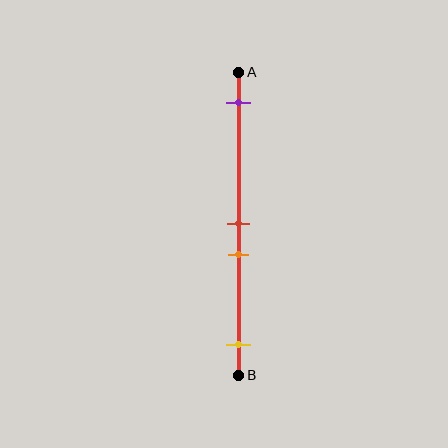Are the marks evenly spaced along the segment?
No, the marks are not evenly spaced.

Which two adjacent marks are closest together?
The red and orange marks are the closest adjacent pair.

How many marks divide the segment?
There are 4 marks dividing the segment.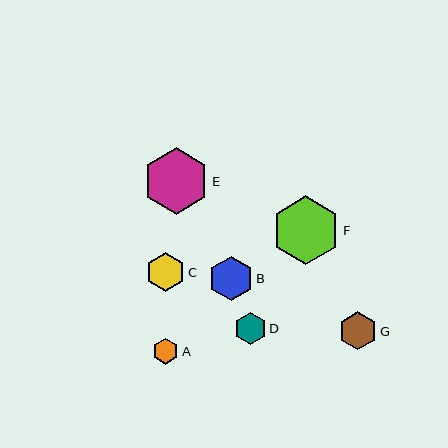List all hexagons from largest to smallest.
From largest to smallest: F, E, B, C, G, D, A.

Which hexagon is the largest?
Hexagon F is the largest with a size of approximately 68 pixels.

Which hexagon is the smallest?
Hexagon A is the smallest with a size of approximately 26 pixels.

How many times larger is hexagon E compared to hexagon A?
Hexagon E is approximately 2.5 times the size of hexagon A.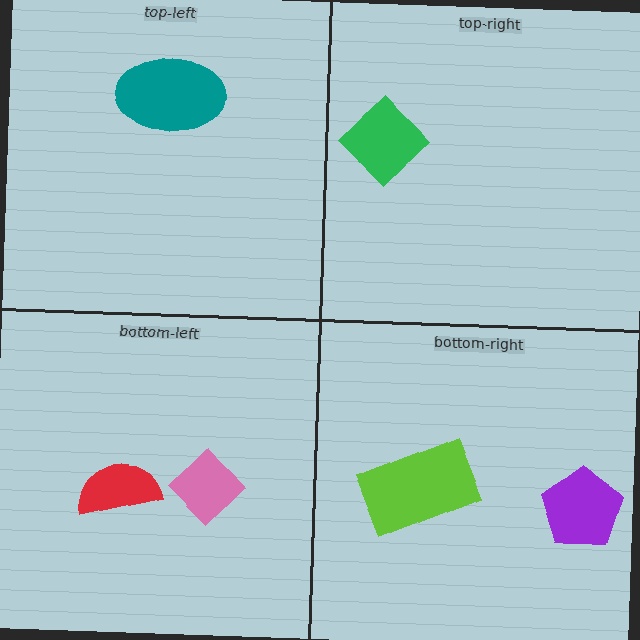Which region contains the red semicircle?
The bottom-left region.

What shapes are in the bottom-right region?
The purple pentagon, the lime rectangle.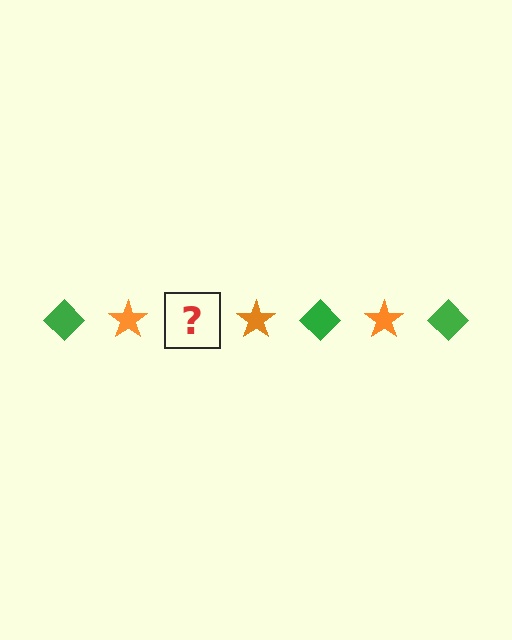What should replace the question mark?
The question mark should be replaced with a green diamond.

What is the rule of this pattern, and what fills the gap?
The rule is that the pattern alternates between green diamond and orange star. The gap should be filled with a green diamond.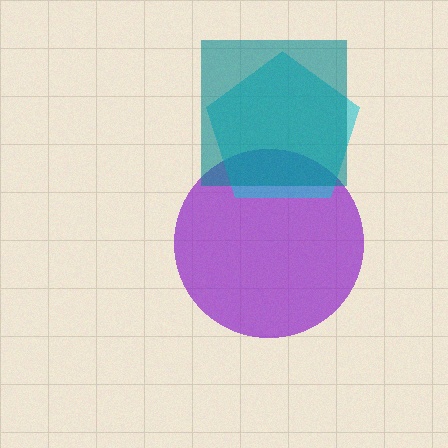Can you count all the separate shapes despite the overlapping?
Yes, there are 3 separate shapes.